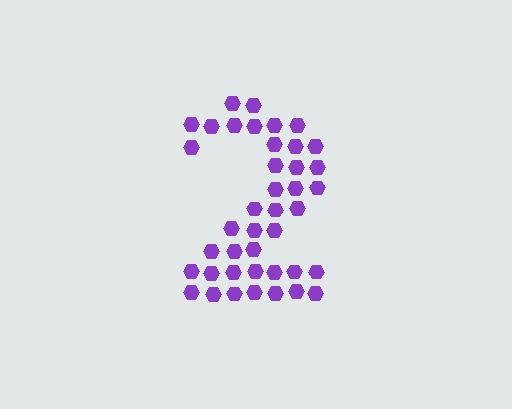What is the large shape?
The large shape is the digit 2.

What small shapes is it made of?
It is made of small hexagons.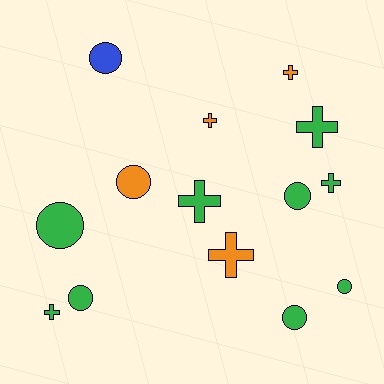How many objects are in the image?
There are 14 objects.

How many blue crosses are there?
There are no blue crosses.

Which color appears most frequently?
Green, with 9 objects.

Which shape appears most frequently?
Circle, with 7 objects.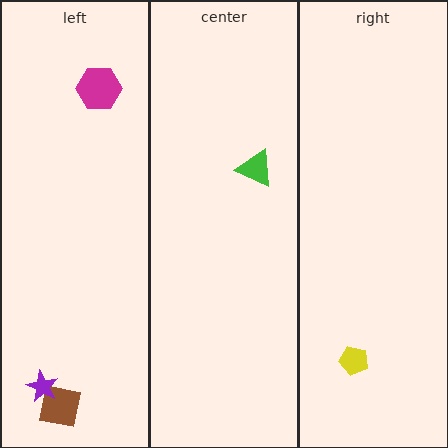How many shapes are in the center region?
1.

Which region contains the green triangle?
The center region.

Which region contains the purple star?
The left region.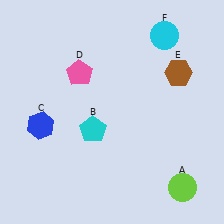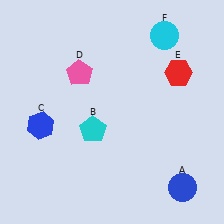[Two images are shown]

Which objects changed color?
A changed from lime to blue. E changed from brown to red.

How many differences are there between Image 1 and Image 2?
There are 2 differences between the two images.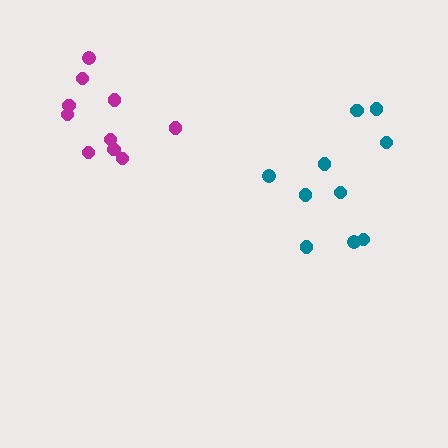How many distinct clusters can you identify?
There are 2 distinct clusters.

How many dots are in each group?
Group 1: 10 dots, Group 2: 10 dots (20 total).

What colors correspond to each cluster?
The clusters are colored: teal, magenta.